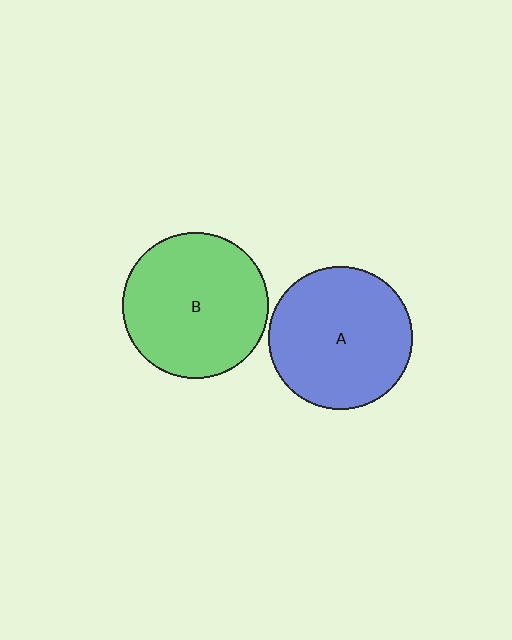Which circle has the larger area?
Circle B (green).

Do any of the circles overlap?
No, none of the circles overlap.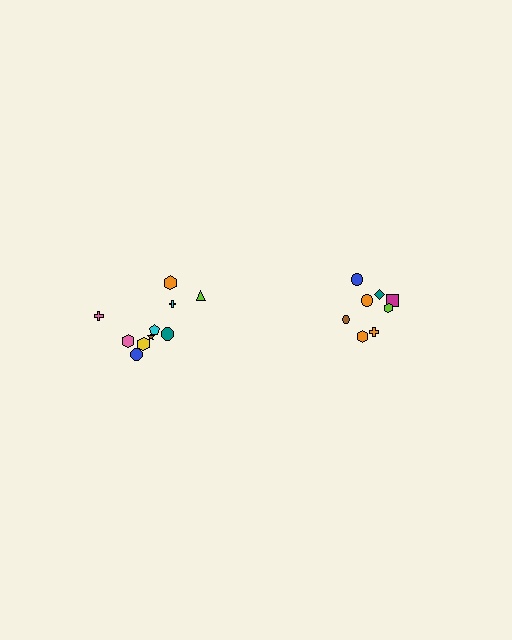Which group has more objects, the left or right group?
The left group.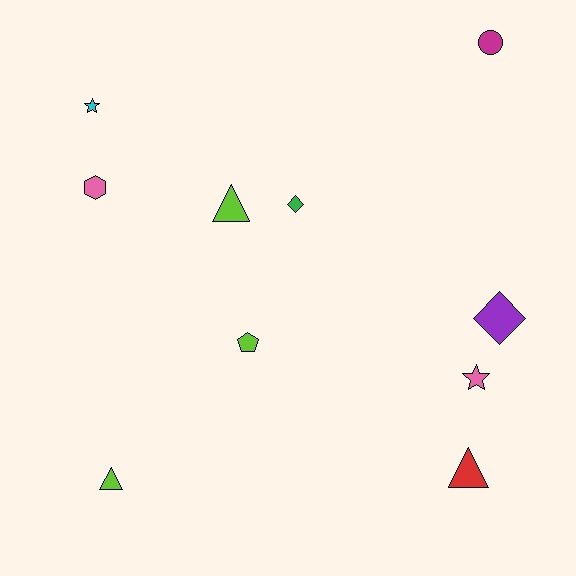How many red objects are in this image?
There is 1 red object.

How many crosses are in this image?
There are no crosses.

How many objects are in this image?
There are 10 objects.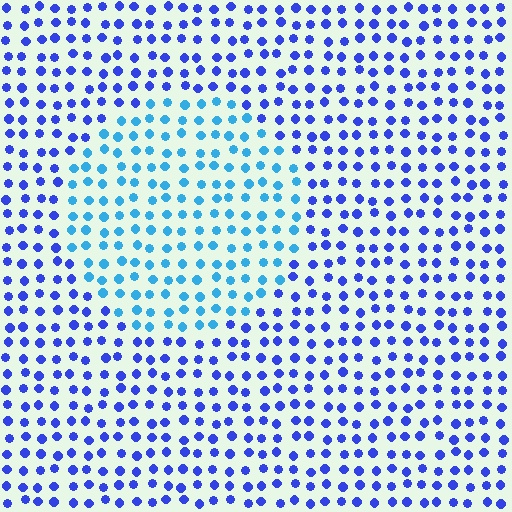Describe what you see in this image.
The image is filled with small blue elements in a uniform arrangement. A circle-shaped region is visible where the elements are tinted to a slightly different hue, forming a subtle color boundary.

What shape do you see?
I see a circle.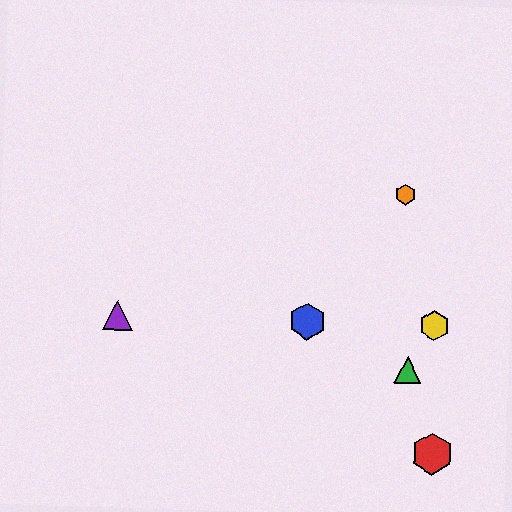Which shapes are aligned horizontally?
The blue hexagon, the yellow hexagon, the purple triangle are aligned horizontally.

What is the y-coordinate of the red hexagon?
The red hexagon is at y≈454.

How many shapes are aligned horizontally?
3 shapes (the blue hexagon, the yellow hexagon, the purple triangle) are aligned horizontally.